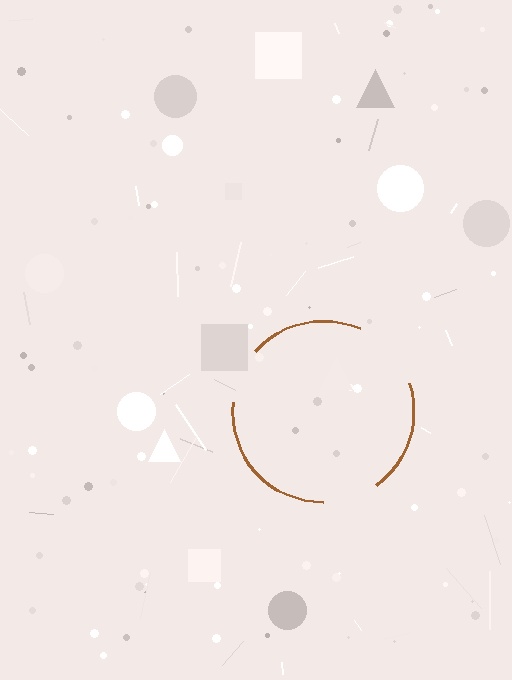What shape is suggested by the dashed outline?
The dashed outline suggests a circle.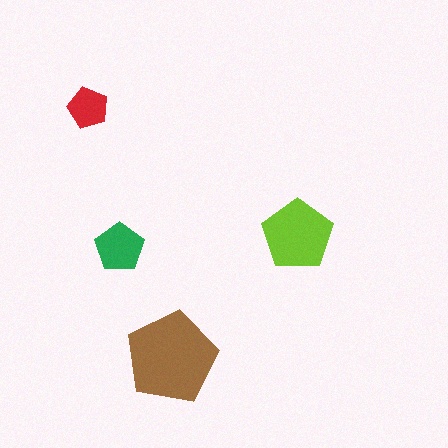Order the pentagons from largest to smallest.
the brown one, the lime one, the green one, the red one.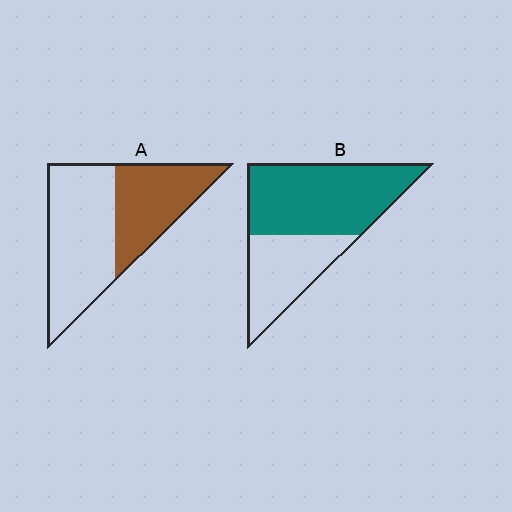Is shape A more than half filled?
No.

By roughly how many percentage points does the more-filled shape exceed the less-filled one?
By roughly 20 percentage points (B over A).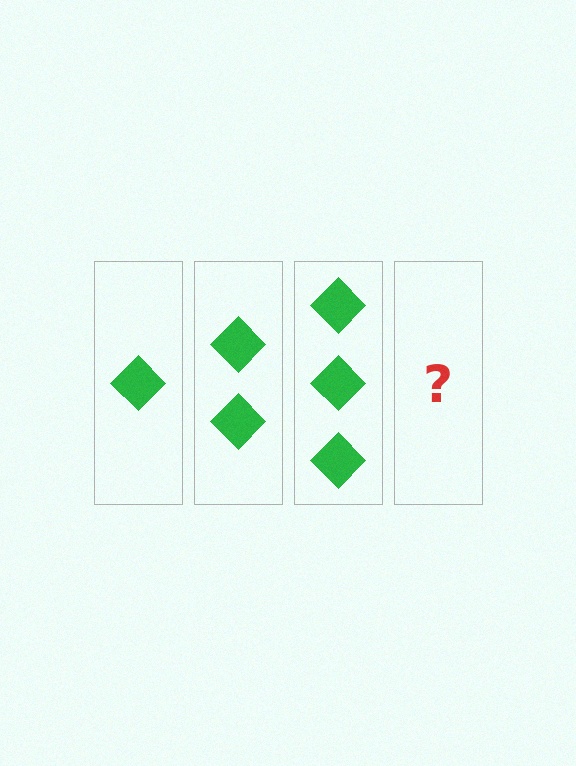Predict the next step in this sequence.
The next step is 4 diamonds.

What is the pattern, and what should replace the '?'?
The pattern is that each step adds one more diamond. The '?' should be 4 diamonds.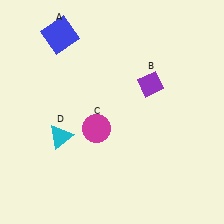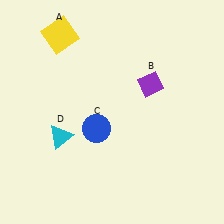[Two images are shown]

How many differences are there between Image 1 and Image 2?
There are 2 differences between the two images.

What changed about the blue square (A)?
In Image 1, A is blue. In Image 2, it changed to yellow.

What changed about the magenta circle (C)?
In Image 1, C is magenta. In Image 2, it changed to blue.